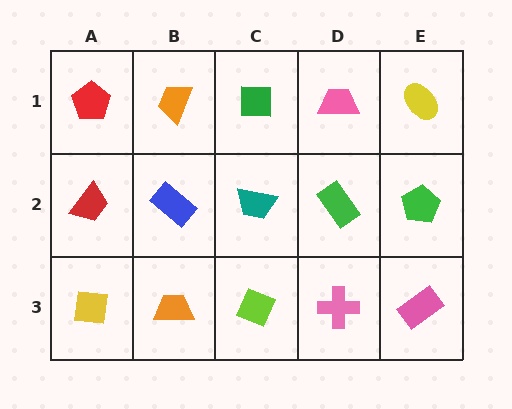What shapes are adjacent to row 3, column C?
A teal trapezoid (row 2, column C), an orange trapezoid (row 3, column B), a pink cross (row 3, column D).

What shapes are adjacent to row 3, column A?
A red trapezoid (row 2, column A), an orange trapezoid (row 3, column B).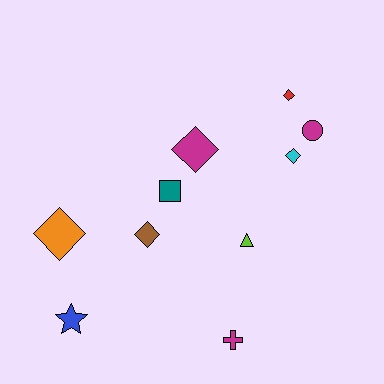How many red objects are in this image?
There is 1 red object.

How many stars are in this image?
There is 1 star.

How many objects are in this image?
There are 10 objects.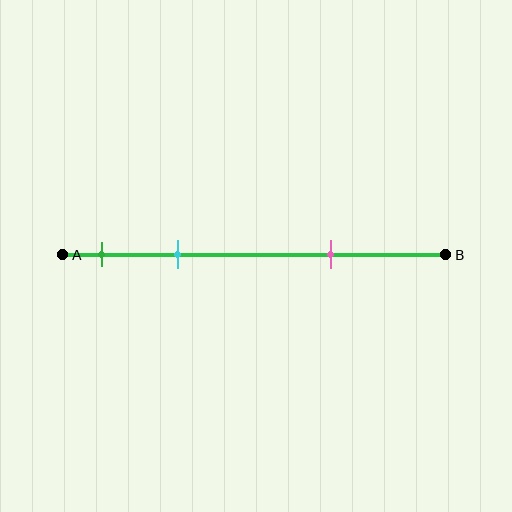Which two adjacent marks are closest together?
The green and cyan marks are the closest adjacent pair.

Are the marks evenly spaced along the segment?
No, the marks are not evenly spaced.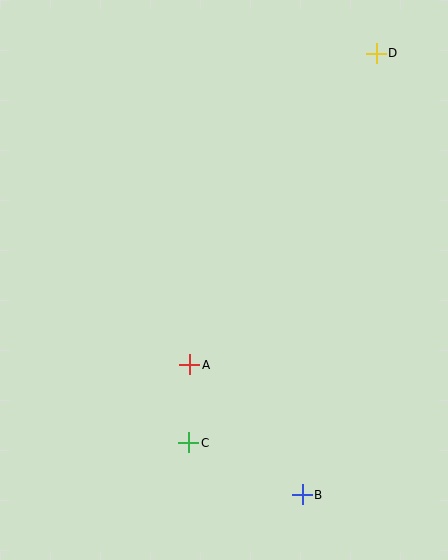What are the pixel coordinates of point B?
Point B is at (302, 495).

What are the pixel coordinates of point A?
Point A is at (190, 365).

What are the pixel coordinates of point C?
Point C is at (189, 443).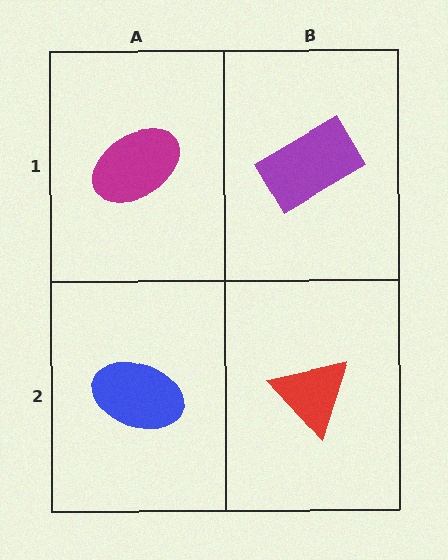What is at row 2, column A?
A blue ellipse.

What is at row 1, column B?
A purple rectangle.